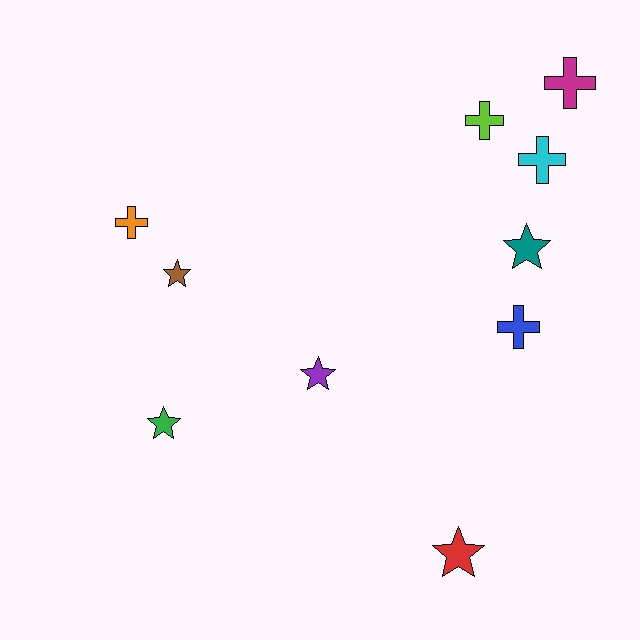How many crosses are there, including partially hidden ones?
There are 5 crosses.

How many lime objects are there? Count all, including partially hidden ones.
There is 1 lime object.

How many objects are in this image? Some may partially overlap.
There are 10 objects.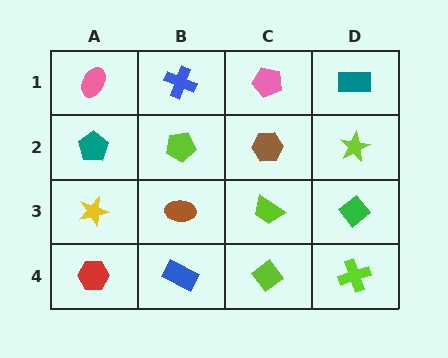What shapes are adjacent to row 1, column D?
A lime star (row 2, column D), a pink pentagon (row 1, column C).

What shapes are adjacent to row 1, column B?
A lime pentagon (row 2, column B), a pink ellipse (row 1, column A), a pink pentagon (row 1, column C).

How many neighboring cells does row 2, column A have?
3.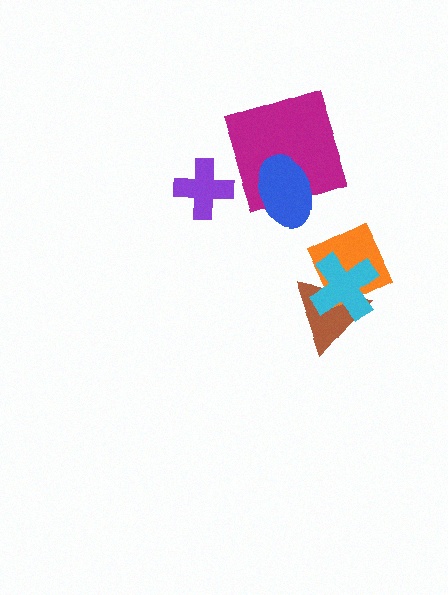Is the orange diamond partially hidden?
Yes, it is partially covered by another shape.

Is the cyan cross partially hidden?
No, no other shape covers it.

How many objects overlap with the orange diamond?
2 objects overlap with the orange diamond.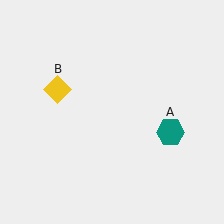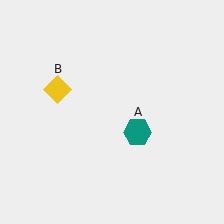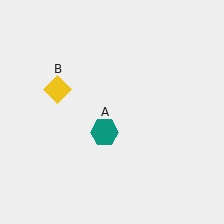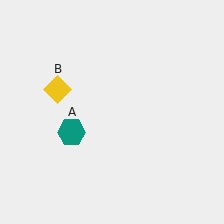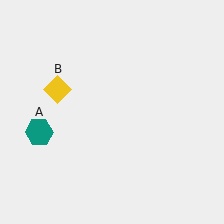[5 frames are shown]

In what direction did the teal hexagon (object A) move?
The teal hexagon (object A) moved left.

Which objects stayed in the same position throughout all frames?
Yellow diamond (object B) remained stationary.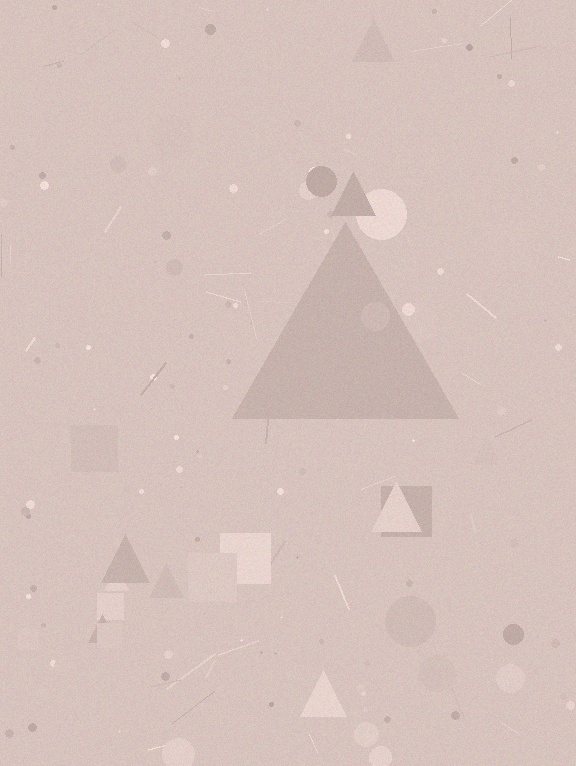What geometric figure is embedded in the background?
A triangle is embedded in the background.